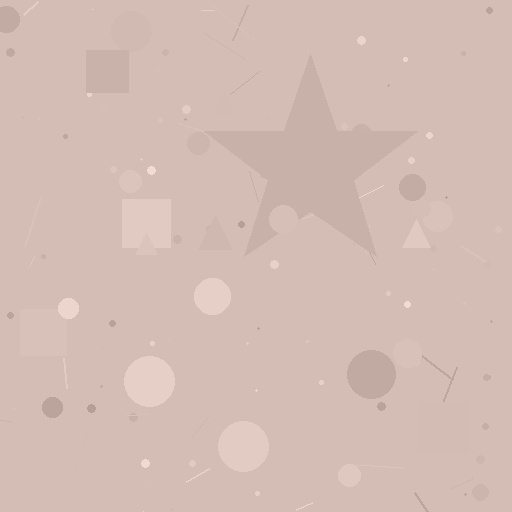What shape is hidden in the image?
A star is hidden in the image.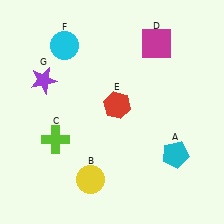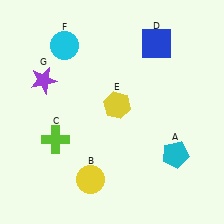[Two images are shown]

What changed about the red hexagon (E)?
In Image 1, E is red. In Image 2, it changed to yellow.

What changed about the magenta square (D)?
In Image 1, D is magenta. In Image 2, it changed to blue.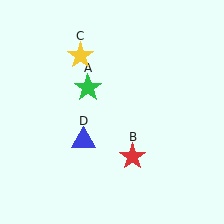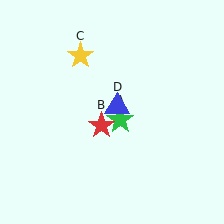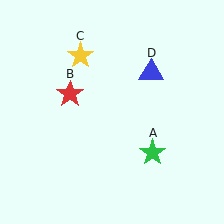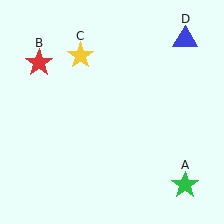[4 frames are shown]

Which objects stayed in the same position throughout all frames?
Yellow star (object C) remained stationary.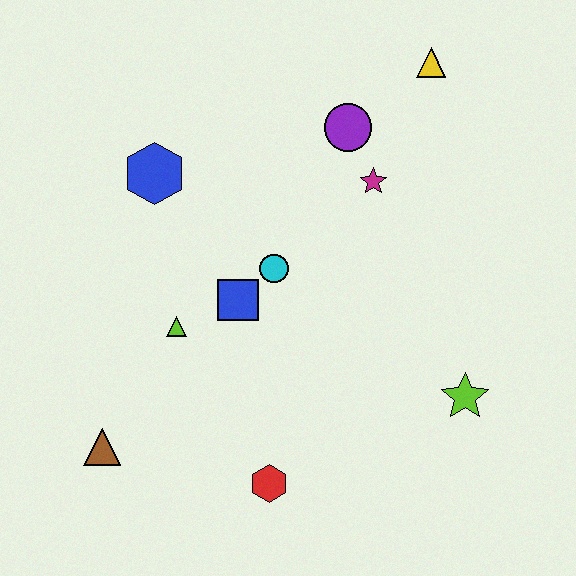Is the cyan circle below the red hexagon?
No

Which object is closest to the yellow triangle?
The purple circle is closest to the yellow triangle.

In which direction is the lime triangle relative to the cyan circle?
The lime triangle is to the left of the cyan circle.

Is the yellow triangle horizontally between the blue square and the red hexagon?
No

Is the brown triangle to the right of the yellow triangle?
No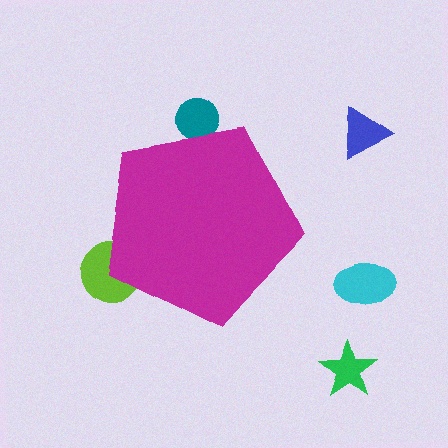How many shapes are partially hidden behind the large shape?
2 shapes are partially hidden.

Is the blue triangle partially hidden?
No, the blue triangle is fully visible.